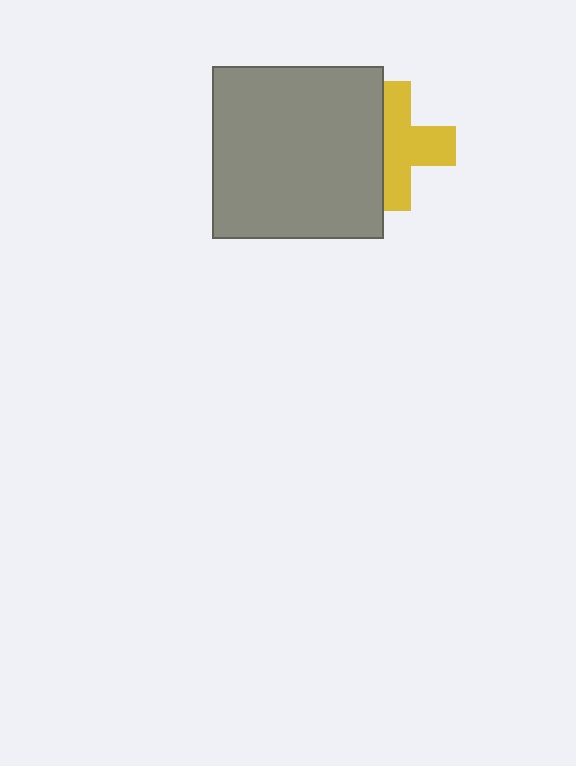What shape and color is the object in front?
The object in front is a gray square.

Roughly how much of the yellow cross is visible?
About half of it is visible (roughly 61%).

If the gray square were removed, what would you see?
You would see the complete yellow cross.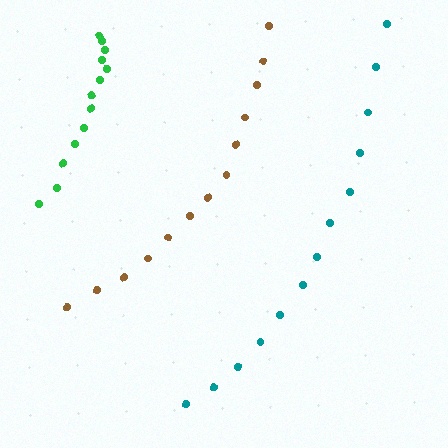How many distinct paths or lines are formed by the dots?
There are 3 distinct paths.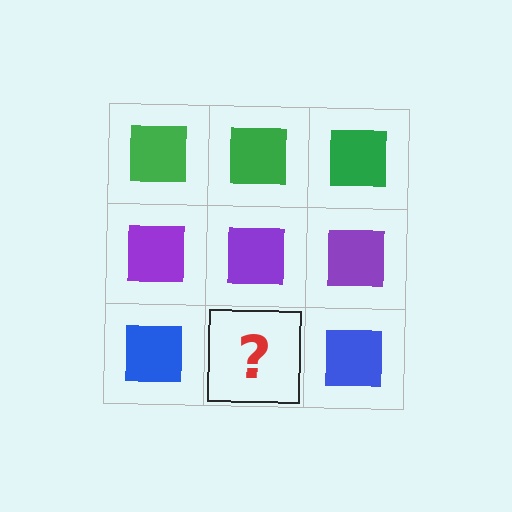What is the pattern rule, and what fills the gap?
The rule is that each row has a consistent color. The gap should be filled with a blue square.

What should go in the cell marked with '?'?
The missing cell should contain a blue square.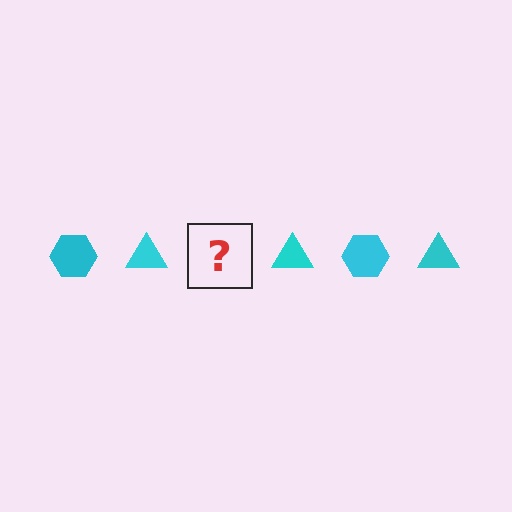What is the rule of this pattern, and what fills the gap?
The rule is that the pattern cycles through hexagon, triangle shapes in cyan. The gap should be filled with a cyan hexagon.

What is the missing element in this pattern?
The missing element is a cyan hexagon.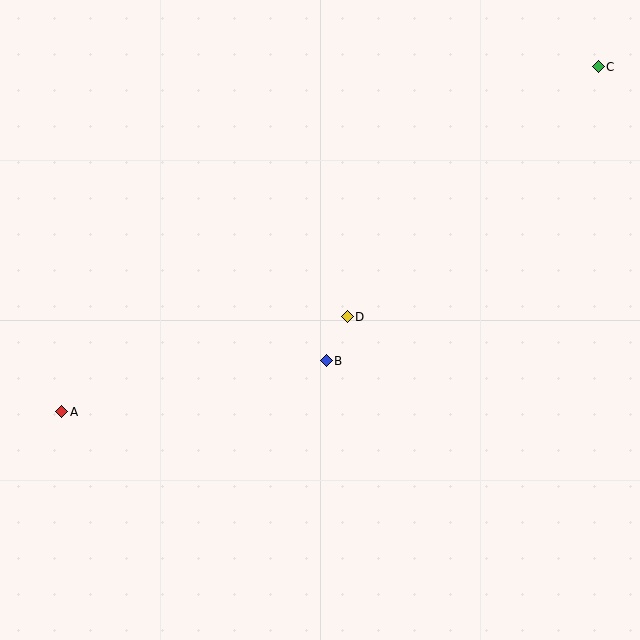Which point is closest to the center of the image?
Point D at (347, 317) is closest to the center.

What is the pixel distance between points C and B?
The distance between C and B is 401 pixels.